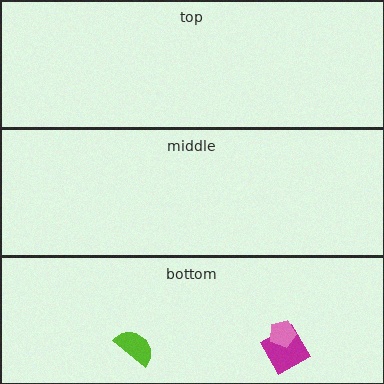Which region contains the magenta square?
The bottom region.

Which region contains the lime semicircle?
The bottom region.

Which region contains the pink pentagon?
The bottom region.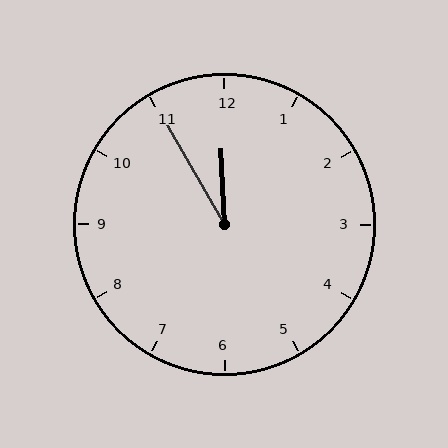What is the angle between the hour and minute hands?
Approximately 28 degrees.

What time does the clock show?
11:55.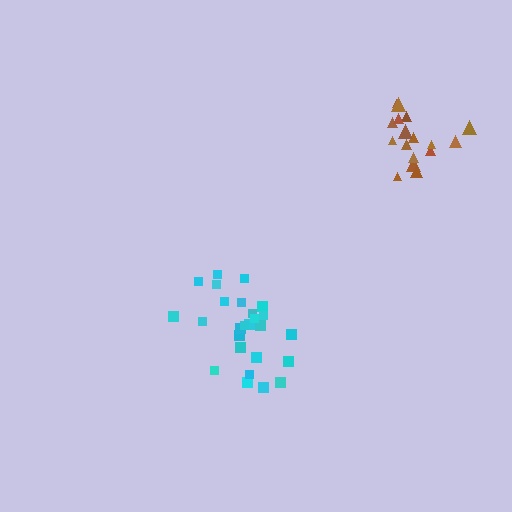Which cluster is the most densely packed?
Brown.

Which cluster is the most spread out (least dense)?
Cyan.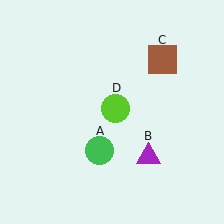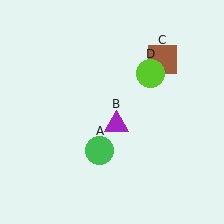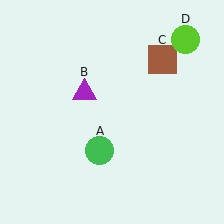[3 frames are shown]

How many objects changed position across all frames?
2 objects changed position: purple triangle (object B), lime circle (object D).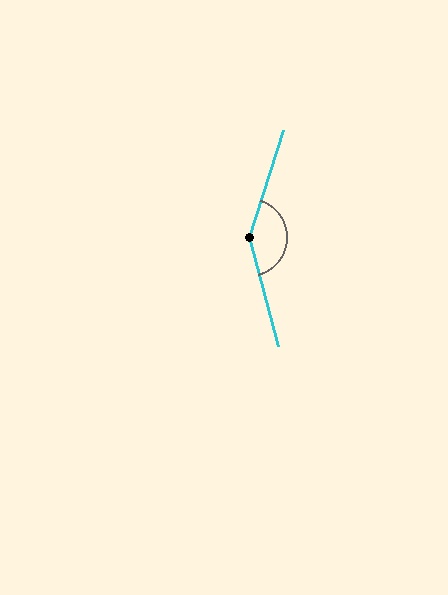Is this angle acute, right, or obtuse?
It is obtuse.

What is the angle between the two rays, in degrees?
Approximately 147 degrees.